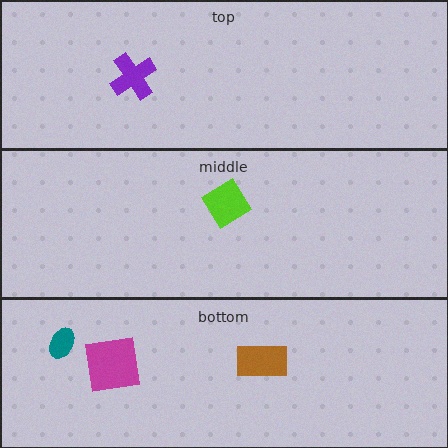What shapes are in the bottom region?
The teal ellipse, the brown rectangle, the magenta square.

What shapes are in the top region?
The purple cross.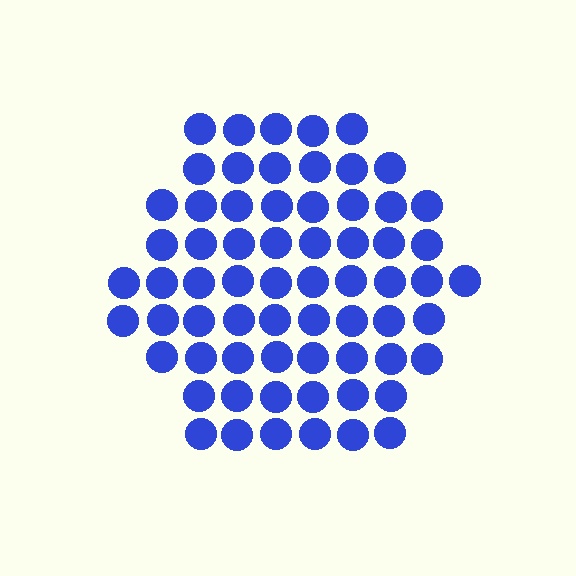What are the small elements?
The small elements are circles.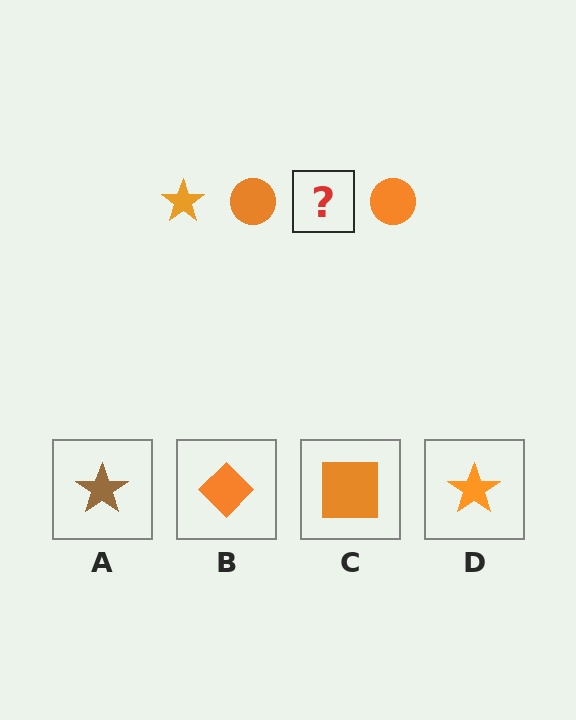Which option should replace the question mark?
Option D.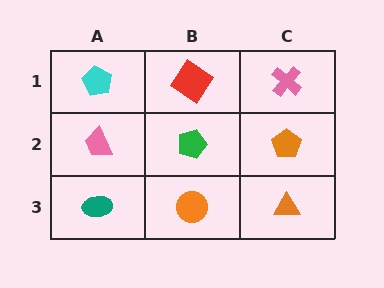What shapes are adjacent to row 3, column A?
A pink trapezoid (row 2, column A), an orange circle (row 3, column B).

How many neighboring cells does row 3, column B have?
3.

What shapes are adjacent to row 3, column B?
A green pentagon (row 2, column B), a teal ellipse (row 3, column A), an orange triangle (row 3, column C).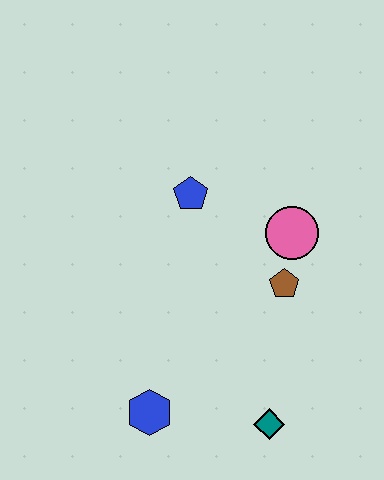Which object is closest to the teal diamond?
The blue hexagon is closest to the teal diamond.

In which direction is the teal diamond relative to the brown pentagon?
The teal diamond is below the brown pentagon.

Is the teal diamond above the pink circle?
No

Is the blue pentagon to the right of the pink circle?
No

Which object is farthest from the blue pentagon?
The teal diamond is farthest from the blue pentagon.